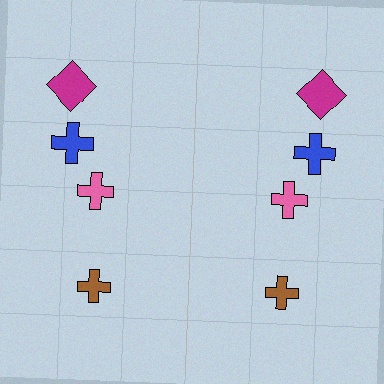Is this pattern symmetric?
Yes, this pattern has bilateral (reflection) symmetry.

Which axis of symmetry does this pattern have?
The pattern has a vertical axis of symmetry running through the center of the image.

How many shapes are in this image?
There are 8 shapes in this image.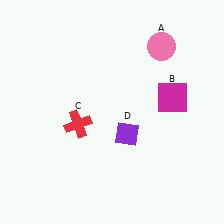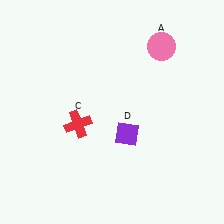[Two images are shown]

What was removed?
The magenta square (B) was removed in Image 2.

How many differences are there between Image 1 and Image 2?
There is 1 difference between the two images.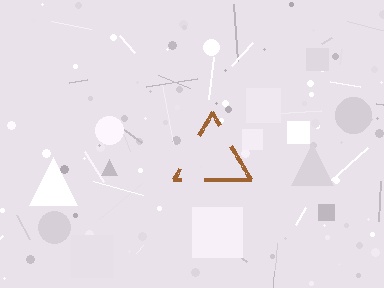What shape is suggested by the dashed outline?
The dashed outline suggests a triangle.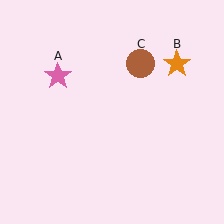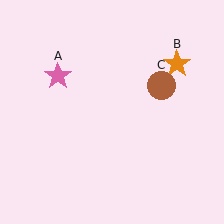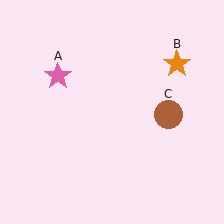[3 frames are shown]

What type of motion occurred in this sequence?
The brown circle (object C) rotated clockwise around the center of the scene.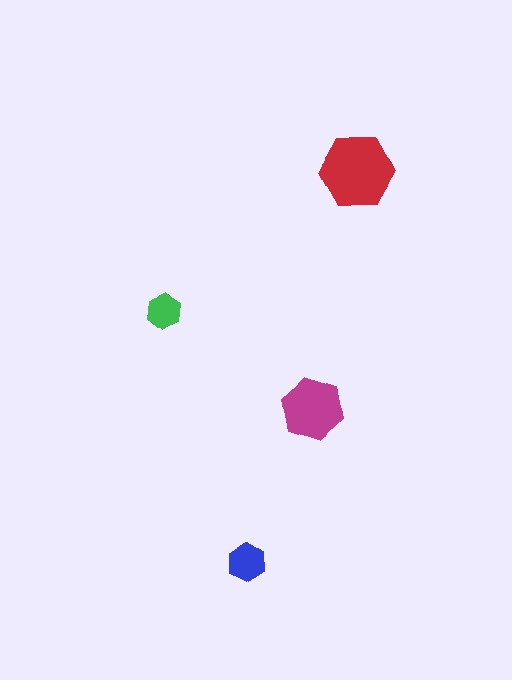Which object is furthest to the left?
The green hexagon is leftmost.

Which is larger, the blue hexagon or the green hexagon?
The blue one.